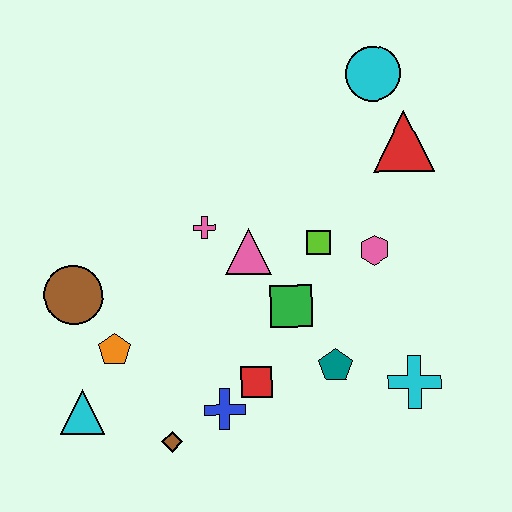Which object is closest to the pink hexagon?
The lime square is closest to the pink hexagon.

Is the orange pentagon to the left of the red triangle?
Yes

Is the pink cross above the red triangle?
No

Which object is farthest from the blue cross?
The cyan circle is farthest from the blue cross.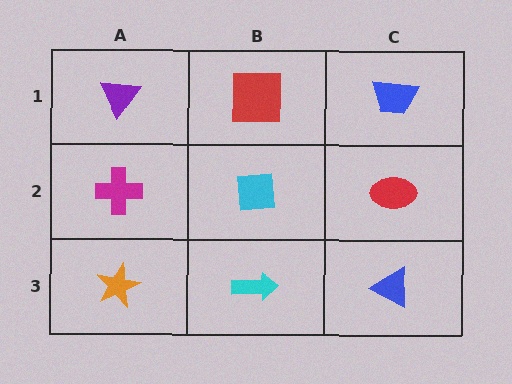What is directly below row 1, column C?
A red ellipse.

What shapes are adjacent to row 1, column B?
A cyan square (row 2, column B), a purple triangle (row 1, column A), a blue trapezoid (row 1, column C).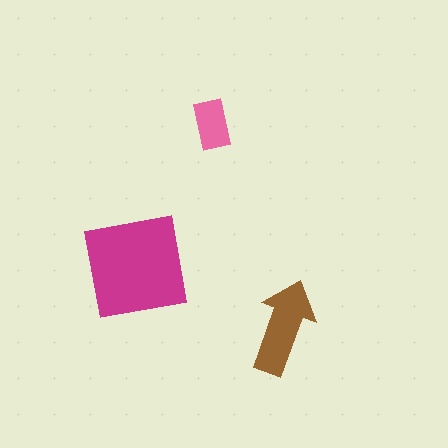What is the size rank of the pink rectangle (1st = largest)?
3rd.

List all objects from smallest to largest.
The pink rectangle, the brown arrow, the magenta square.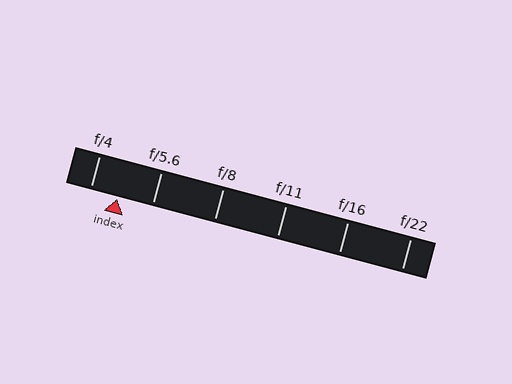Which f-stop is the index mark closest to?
The index mark is closest to f/4.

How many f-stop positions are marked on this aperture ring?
There are 6 f-stop positions marked.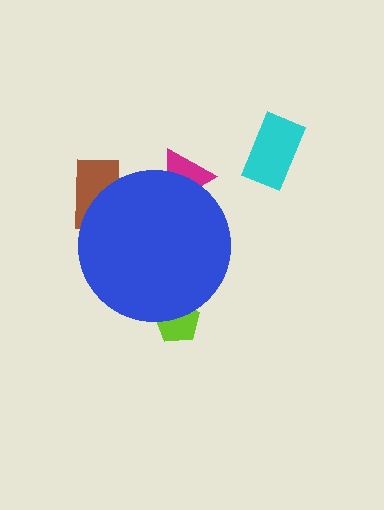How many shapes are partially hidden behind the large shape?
3 shapes are partially hidden.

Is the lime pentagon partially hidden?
Yes, the lime pentagon is partially hidden behind the blue circle.